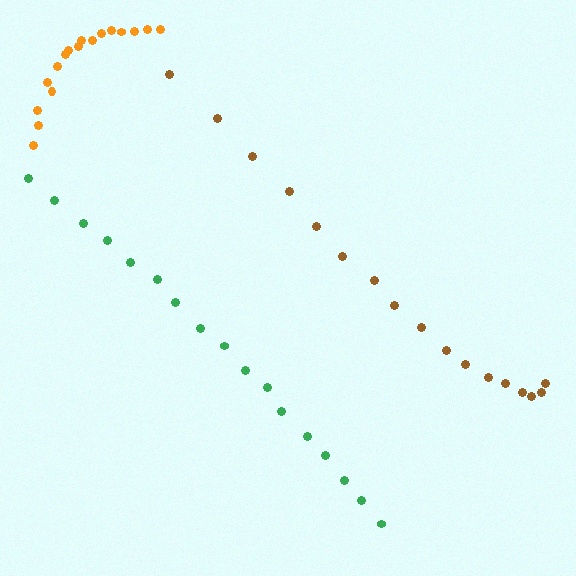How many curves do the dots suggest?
There are 3 distinct paths.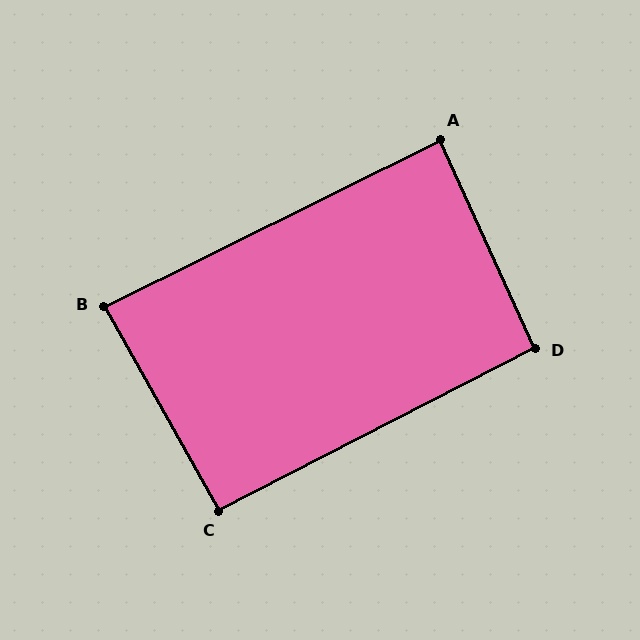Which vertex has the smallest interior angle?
B, at approximately 87 degrees.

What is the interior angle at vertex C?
Approximately 92 degrees (approximately right).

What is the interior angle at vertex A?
Approximately 88 degrees (approximately right).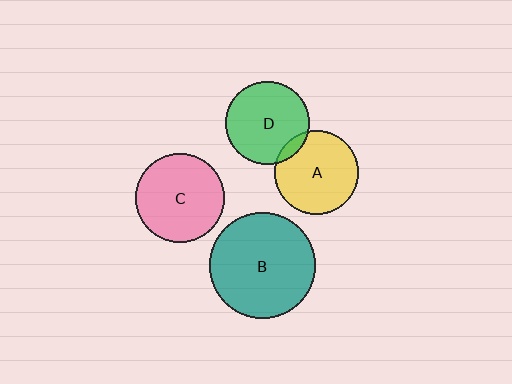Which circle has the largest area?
Circle B (teal).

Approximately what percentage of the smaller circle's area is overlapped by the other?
Approximately 10%.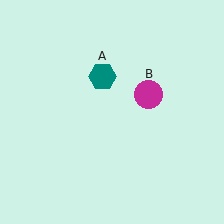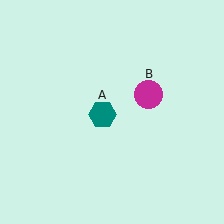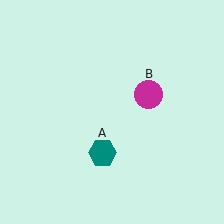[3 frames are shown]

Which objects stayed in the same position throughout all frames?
Magenta circle (object B) remained stationary.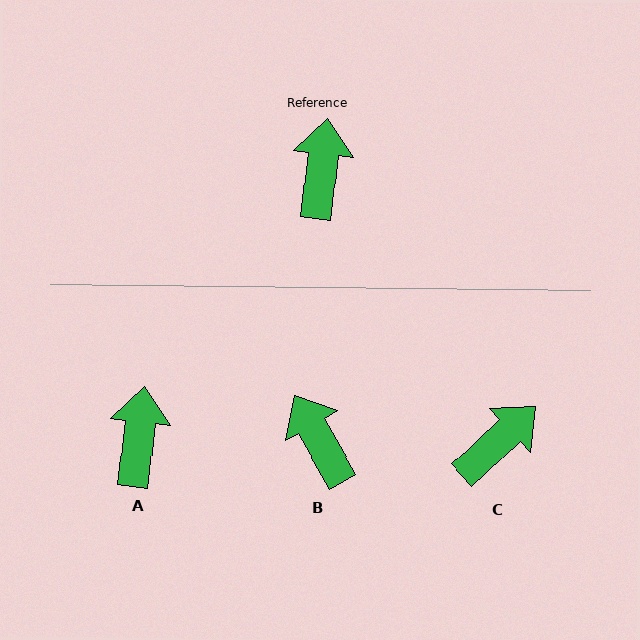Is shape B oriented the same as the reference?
No, it is off by about 36 degrees.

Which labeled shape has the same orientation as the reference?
A.